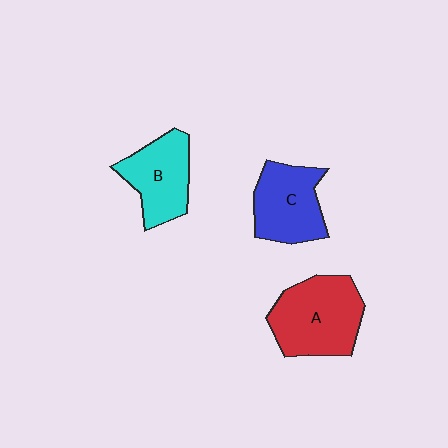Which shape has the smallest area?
Shape B (cyan).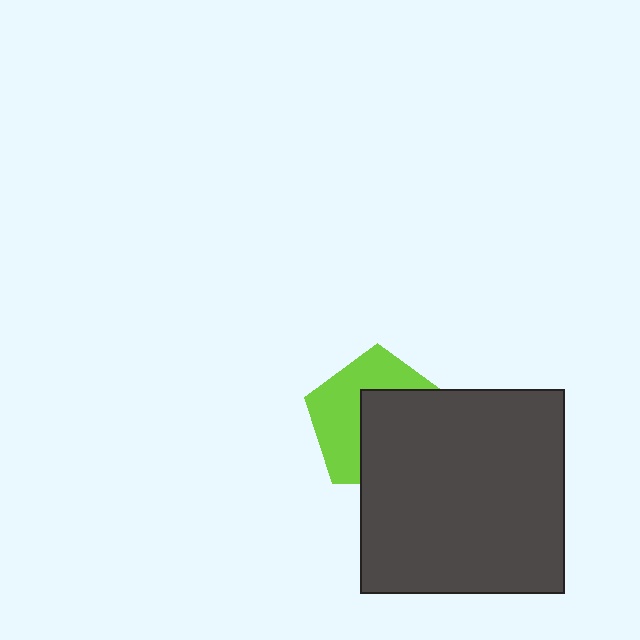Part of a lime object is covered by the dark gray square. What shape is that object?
It is a pentagon.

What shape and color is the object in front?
The object in front is a dark gray square.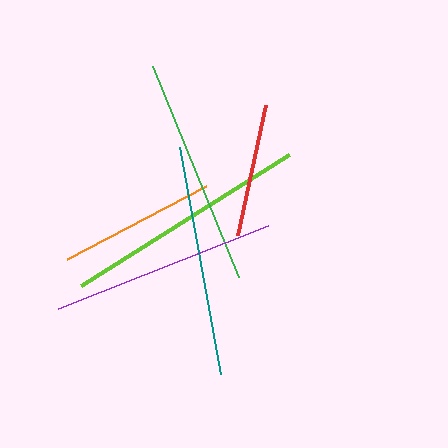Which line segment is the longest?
The lime line is the longest at approximately 246 pixels.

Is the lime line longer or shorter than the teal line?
The lime line is longer than the teal line.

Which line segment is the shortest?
The red line is the shortest at approximately 133 pixels.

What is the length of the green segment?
The green segment is approximately 228 pixels long.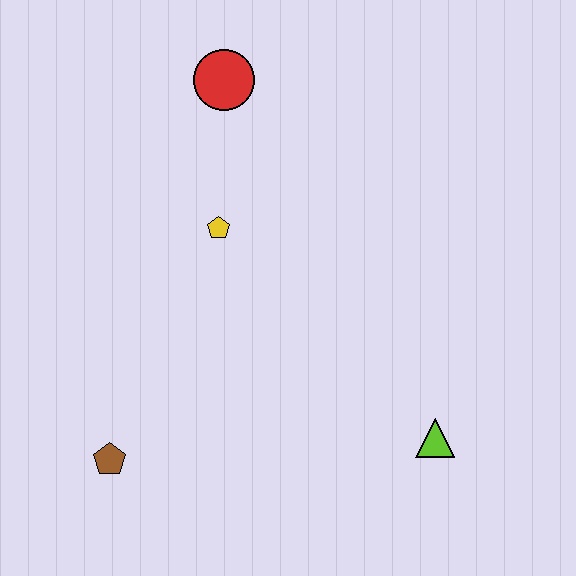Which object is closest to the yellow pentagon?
The red circle is closest to the yellow pentagon.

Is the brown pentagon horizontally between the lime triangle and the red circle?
No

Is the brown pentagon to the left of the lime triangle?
Yes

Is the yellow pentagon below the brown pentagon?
No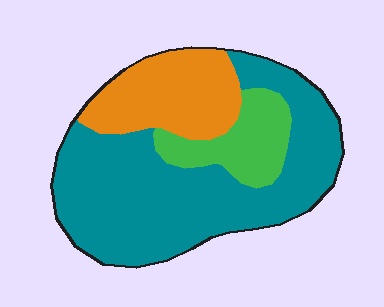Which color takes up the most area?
Teal, at roughly 60%.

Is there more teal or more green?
Teal.